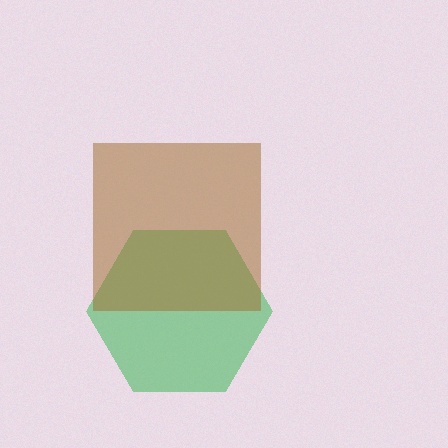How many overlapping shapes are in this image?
There are 2 overlapping shapes in the image.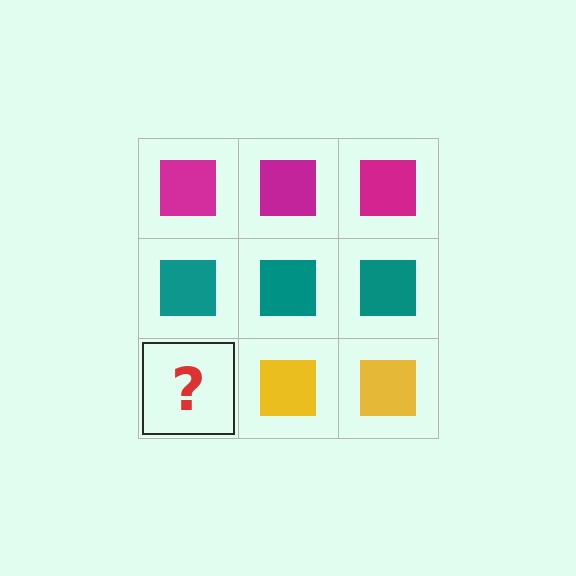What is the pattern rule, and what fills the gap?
The rule is that each row has a consistent color. The gap should be filled with a yellow square.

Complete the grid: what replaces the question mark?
The question mark should be replaced with a yellow square.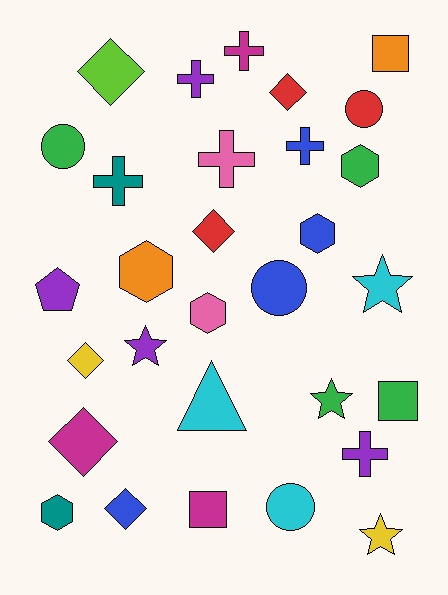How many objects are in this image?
There are 30 objects.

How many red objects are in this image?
There are 3 red objects.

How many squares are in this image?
There are 3 squares.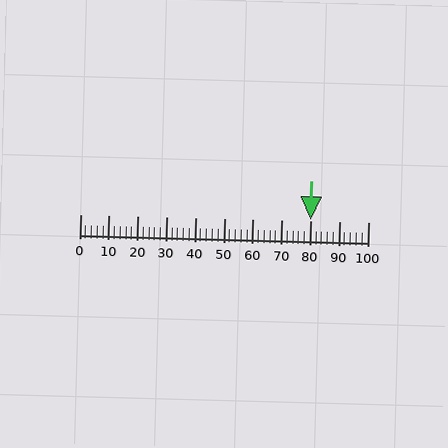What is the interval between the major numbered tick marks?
The major tick marks are spaced 10 units apart.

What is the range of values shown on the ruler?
The ruler shows values from 0 to 100.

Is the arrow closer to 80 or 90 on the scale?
The arrow is closer to 80.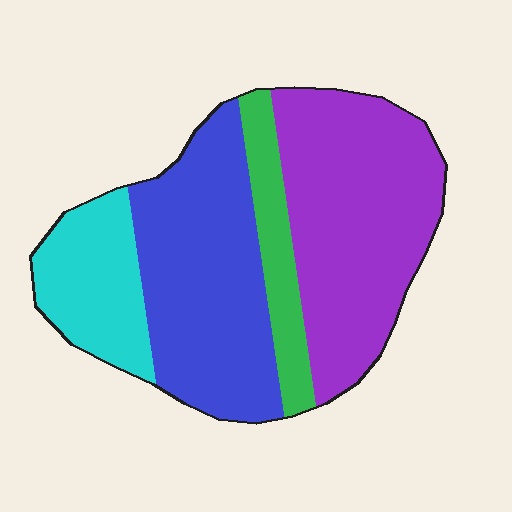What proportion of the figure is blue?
Blue covers 34% of the figure.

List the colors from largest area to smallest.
From largest to smallest: purple, blue, cyan, green.